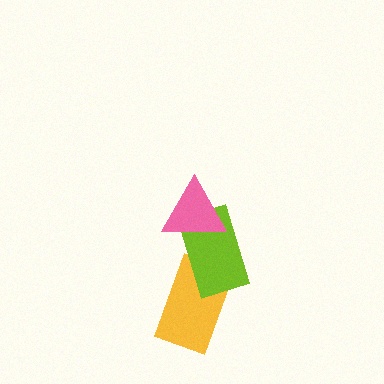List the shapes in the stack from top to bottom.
From top to bottom: the pink triangle, the lime rectangle, the yellow rectangle.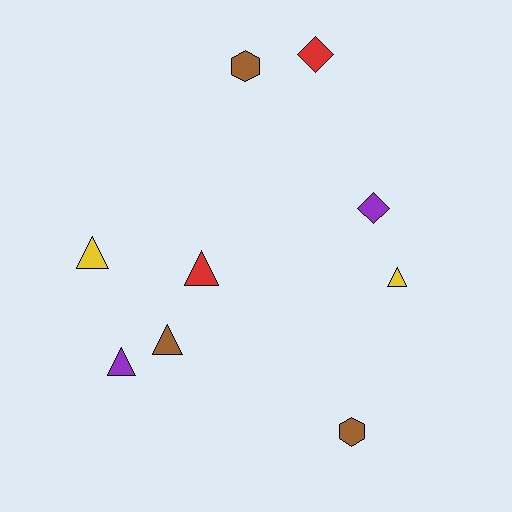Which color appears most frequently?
Brown, with 3 objects.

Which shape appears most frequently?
Triangle, with 5 objects.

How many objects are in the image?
There are 9 objects.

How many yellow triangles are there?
There are 2 yellow triangles.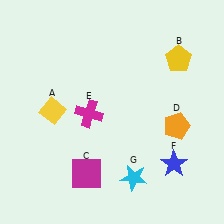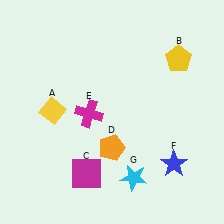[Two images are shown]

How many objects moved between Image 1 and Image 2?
1 object moved between the two images.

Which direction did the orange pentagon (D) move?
The orange pentagon (D) moved left.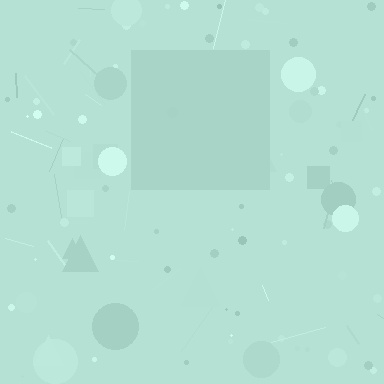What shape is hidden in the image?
A square is hidden in the image.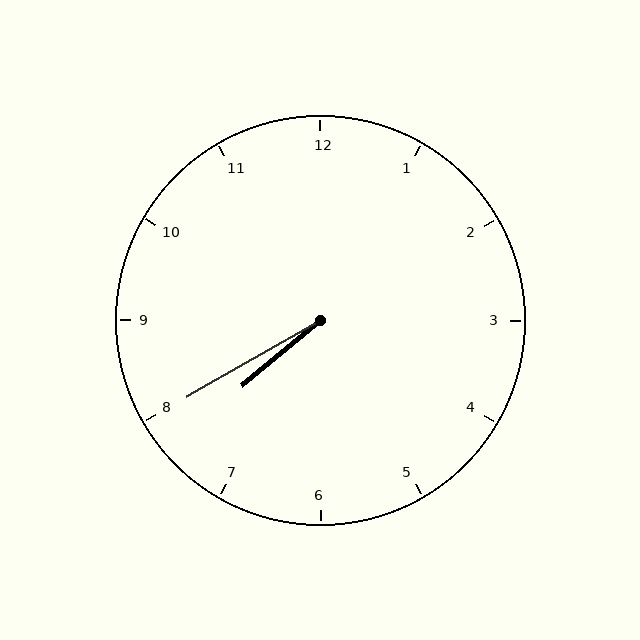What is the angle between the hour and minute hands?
Approximately 10 degrees.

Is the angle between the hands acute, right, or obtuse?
It is acute.